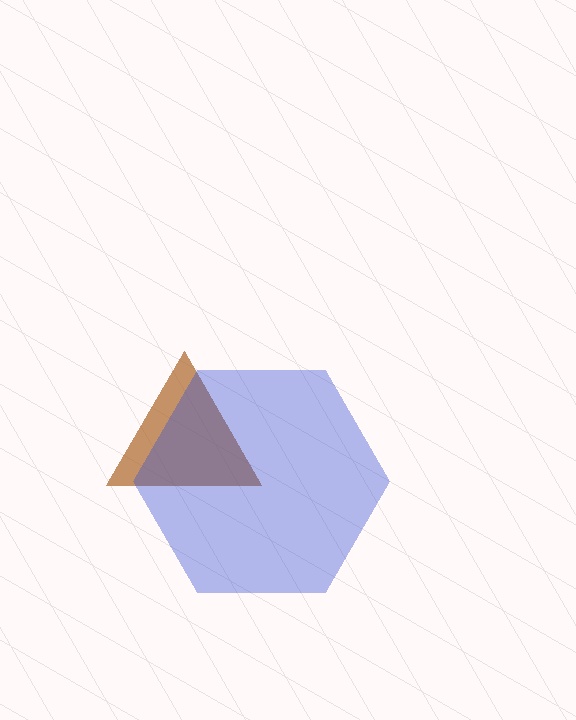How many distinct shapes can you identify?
There are 2 distinct shapes: a brown triangle, a blue hexagon.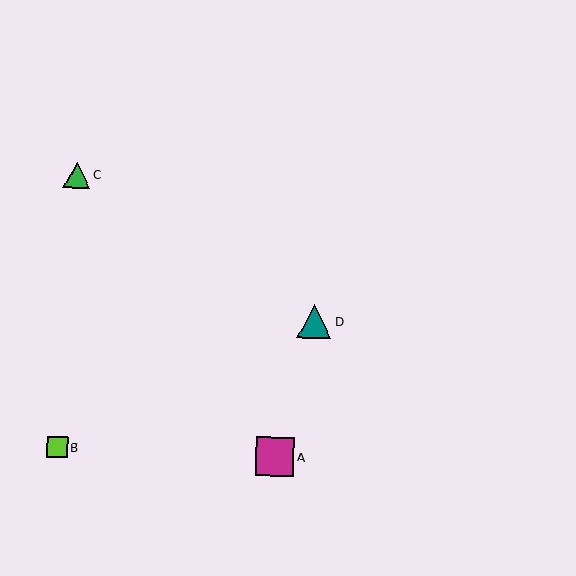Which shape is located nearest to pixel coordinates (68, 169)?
The green triangle (labeled C) at (77, 175) is nearest to that location.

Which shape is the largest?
The magenta square (labeled A) is the largest.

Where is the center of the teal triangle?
The center of the teal triangle is at (314, 321).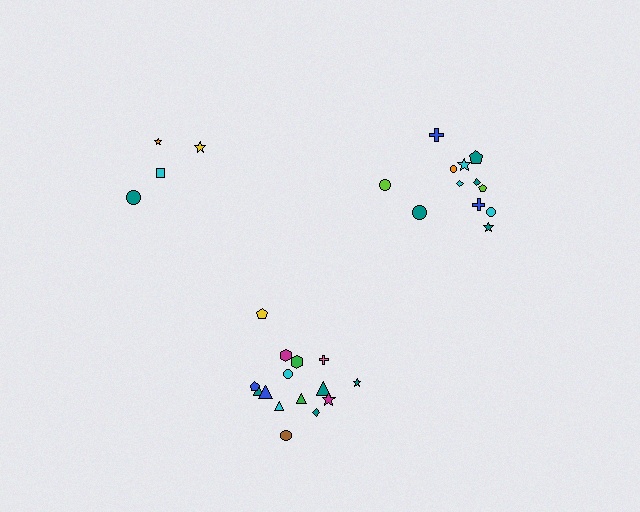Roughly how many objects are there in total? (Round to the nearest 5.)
Roughly 30 objects in total.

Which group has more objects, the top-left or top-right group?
The top-right group.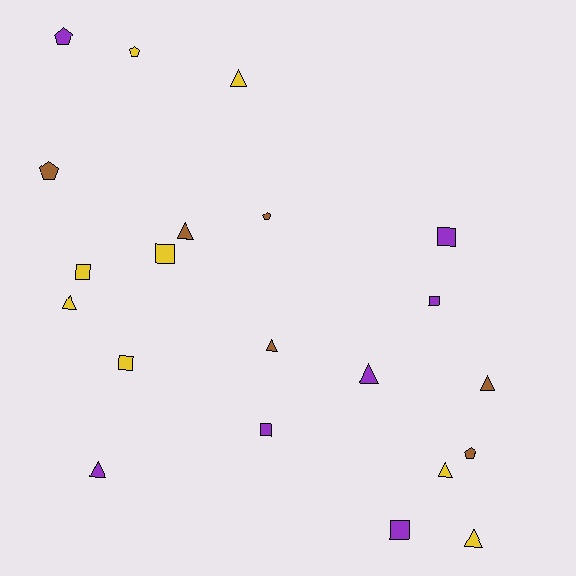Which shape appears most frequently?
Triangle, with 9 objects.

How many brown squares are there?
There are no brown squares.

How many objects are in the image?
There are 21 objects.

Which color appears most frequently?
Yellow, with 8 objects.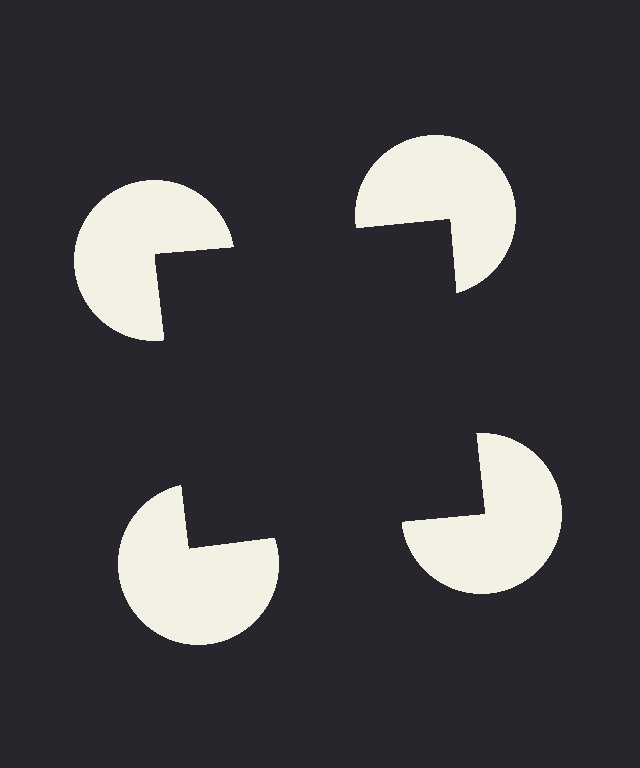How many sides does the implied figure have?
4 sides.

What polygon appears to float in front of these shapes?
An illusory square — its edges are inferred from the aligned wedge cuts in the pac-man discs, not physically drawn.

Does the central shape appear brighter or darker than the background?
It typically appears slightly darker than the background, even though no actual brightness change is drawn.